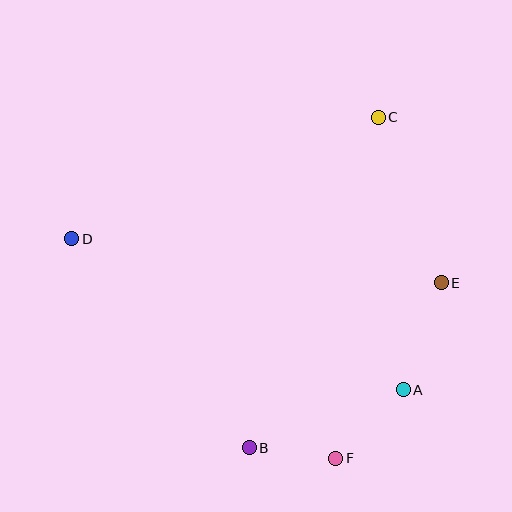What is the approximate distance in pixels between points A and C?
The distance between A and C is approximately 274 pixels.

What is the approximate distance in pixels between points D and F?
The distance between D and F is approximately 344 pixels.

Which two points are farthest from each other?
Points D and E are farthest from each other.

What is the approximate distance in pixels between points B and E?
The distance between B and E is approximately 253 pixels.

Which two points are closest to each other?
Points B and F are closest to each other.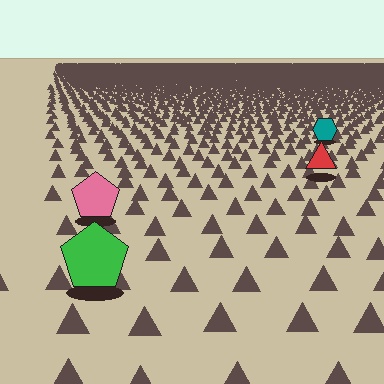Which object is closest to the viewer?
The green pentagon is closest. The texture marks near it are larger and more spread out.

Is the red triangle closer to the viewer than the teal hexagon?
Yes. The red triangle is closer — you can tell from the texture gradient: the ground texture is coarser near it.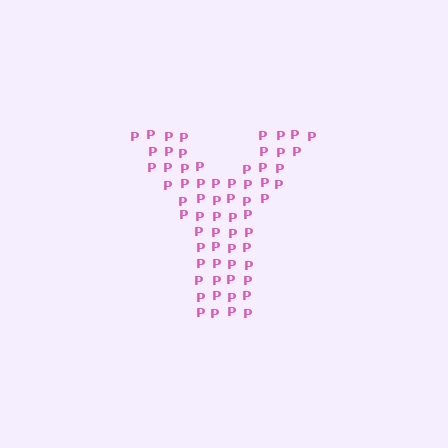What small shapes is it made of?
It is made of small letter P's.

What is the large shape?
The large shape is the letter Y.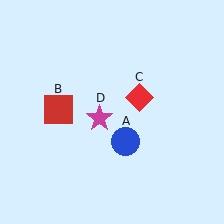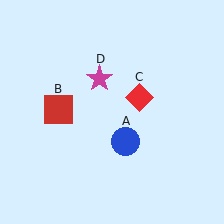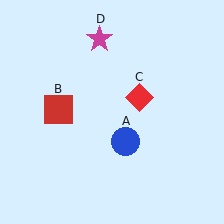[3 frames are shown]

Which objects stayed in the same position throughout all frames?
Blue circle (object A) and red square (object B) and red diamond (object C) remained stationary.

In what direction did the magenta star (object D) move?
The magenta star (object D) moved up.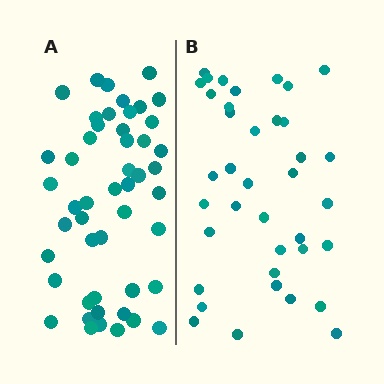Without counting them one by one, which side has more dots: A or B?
Region A (the left region) has more dots.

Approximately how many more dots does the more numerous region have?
Region A has roughly 12 or so more dots than region B.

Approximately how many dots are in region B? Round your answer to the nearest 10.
About 40 dots. (The exact count is 38, which rounds to 40.)